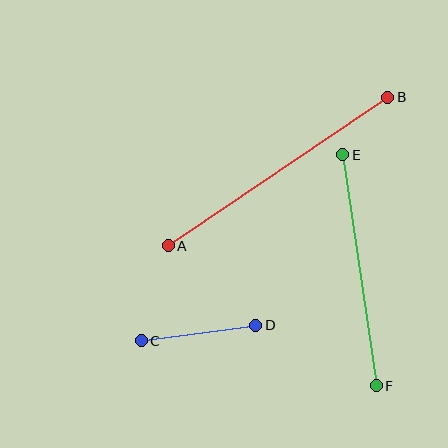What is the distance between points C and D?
The distance is approximately 115 pixels.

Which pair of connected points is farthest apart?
Points A and B are farthest apart.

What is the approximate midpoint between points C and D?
The midpoint is at approximately (199, 333) pixels.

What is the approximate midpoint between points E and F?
The midpoint is at approximately (360, 270) pixels.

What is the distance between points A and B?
The distance is approximately 265 pixels.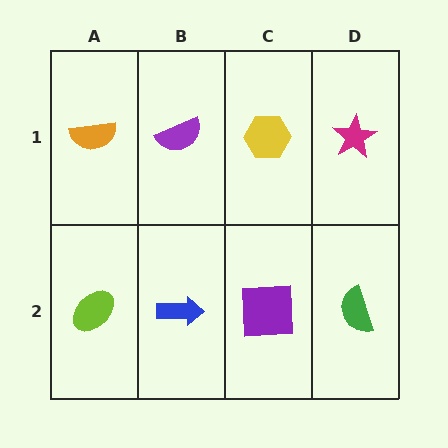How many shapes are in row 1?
4 shapes.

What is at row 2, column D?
A green semicircle.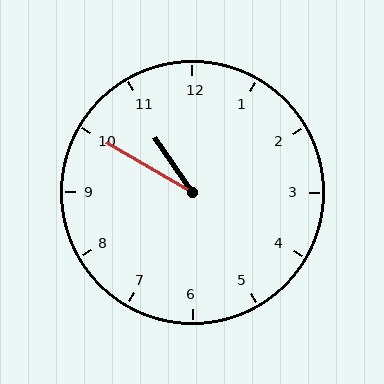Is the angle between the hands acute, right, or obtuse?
It is acute.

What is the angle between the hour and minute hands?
Approximately 25 degrees.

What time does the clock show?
10:50.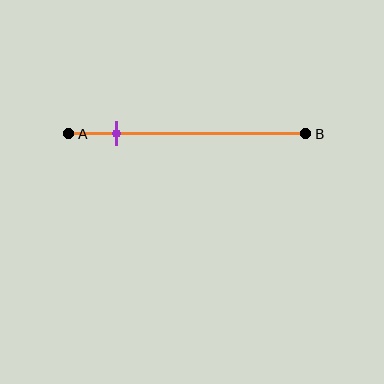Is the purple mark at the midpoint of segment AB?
No, the mark is at about 20% from A, not at the 50% midpoint.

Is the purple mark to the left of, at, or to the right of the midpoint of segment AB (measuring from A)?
The purple mark is to the left of the midpoint of segment AB.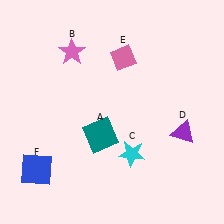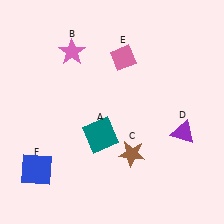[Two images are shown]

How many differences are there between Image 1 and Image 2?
There is 1 difference between the two images.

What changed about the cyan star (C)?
In Image 1, C is cyan. In Image 2, it changed to brown.